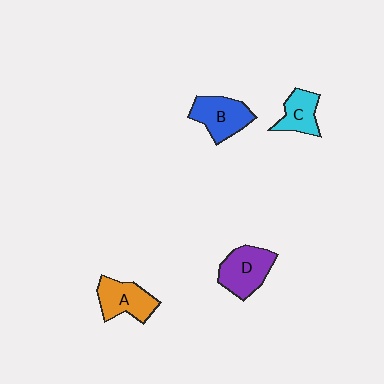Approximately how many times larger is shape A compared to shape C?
Approximately 1.3 times.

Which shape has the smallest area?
Shape C (cyan).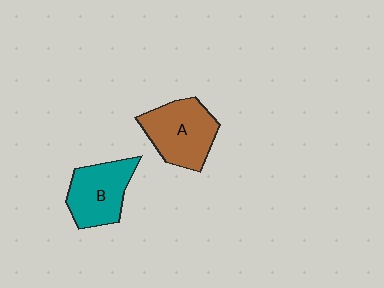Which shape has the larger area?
Shape A (brown).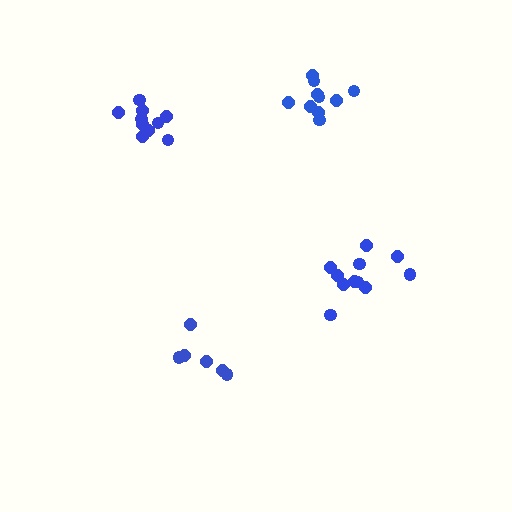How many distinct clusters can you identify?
There are 4 distinct clusters.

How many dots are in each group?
Group 1: 6 dots, Group 2: 10 dots, Group 3: 11 dots, Group 4: 10 dots (37 total).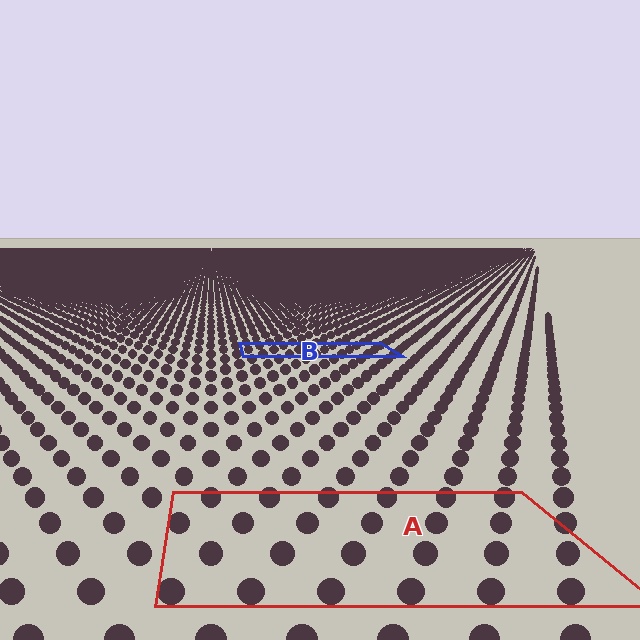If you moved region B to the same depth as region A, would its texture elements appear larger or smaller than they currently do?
They would appear larger. At a closer depth, the same texture elements are projected at a bigger on-screen size.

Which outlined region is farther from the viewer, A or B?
Region B is farther from the viewer — the texture elements inside it appear smaller and more densely packed.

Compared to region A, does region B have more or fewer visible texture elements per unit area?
Region B has more texture elements per unit area — they are packed more densely because it is farther away.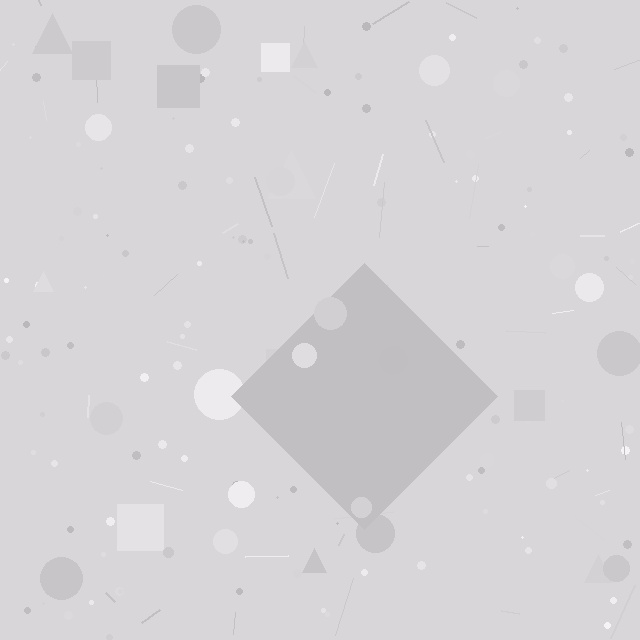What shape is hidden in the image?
A diamond is hidden in the image.